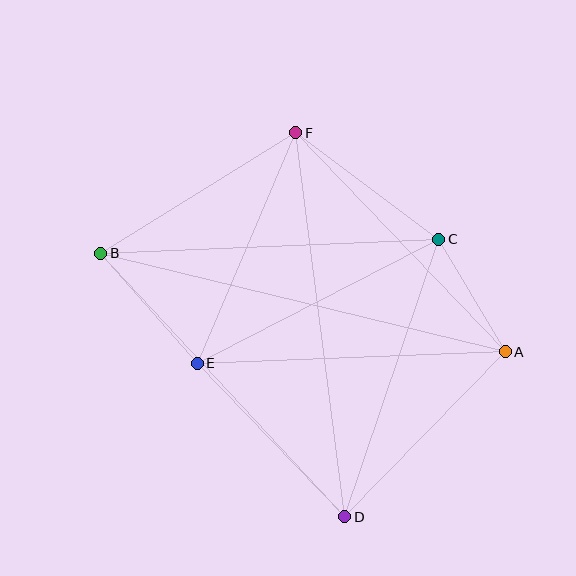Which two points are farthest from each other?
Points A and B are farthest from each other.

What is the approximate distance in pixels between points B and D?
The distance between B and D is approximately 359 pixels.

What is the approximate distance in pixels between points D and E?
The distance between D and E is approximately 213 pixels.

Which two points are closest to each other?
Points A and C are closest to each other.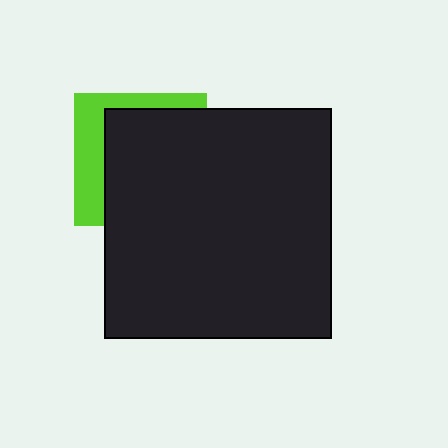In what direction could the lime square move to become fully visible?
The lime square could move toward the upper-left. That would shift it out from behind the black rectangle entirely.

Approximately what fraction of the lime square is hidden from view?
Roughly 69% of the lime square is hidden behind the black rectangle.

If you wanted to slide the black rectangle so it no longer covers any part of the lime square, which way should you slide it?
Slide it toward the lower-right — that is the most direct way to separate the two shapes.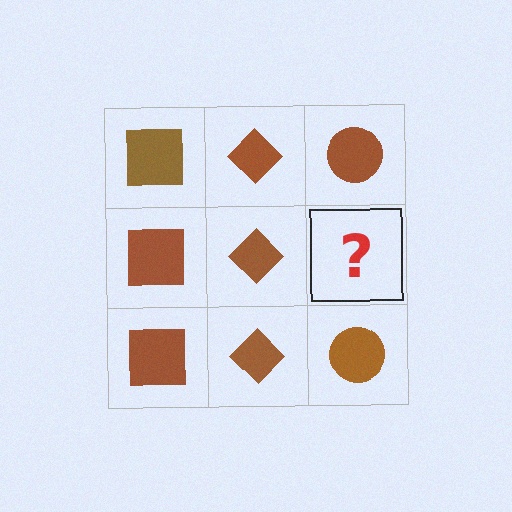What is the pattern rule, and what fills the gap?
The rule is that each column has a consistent shape. The gap should be filled with a brown circle.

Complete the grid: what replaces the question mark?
The question mark should be replaced with a brown circle.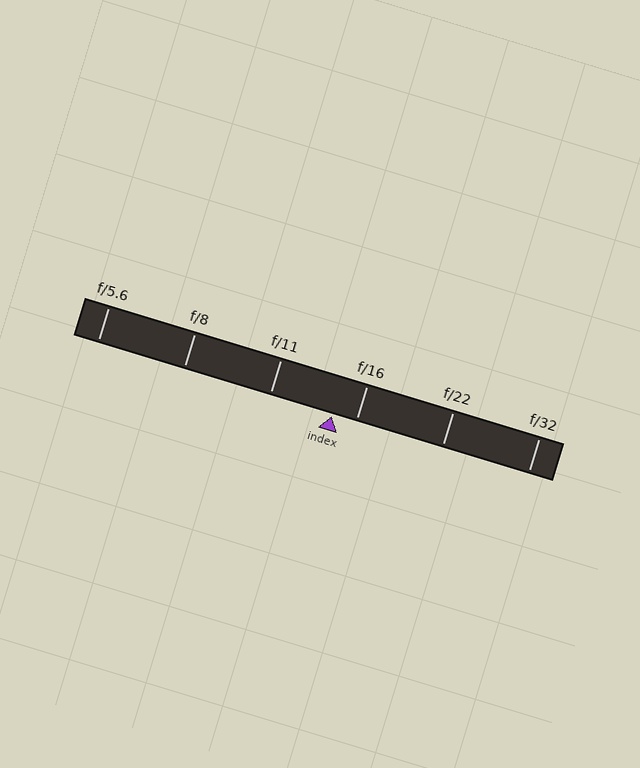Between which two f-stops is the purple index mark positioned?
The index mark is between f/11 and f/16.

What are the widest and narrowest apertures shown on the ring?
The widest aperture shown is f/5.6 and the narrowest is f/32.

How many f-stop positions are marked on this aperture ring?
There are 6 f-stop positions marked.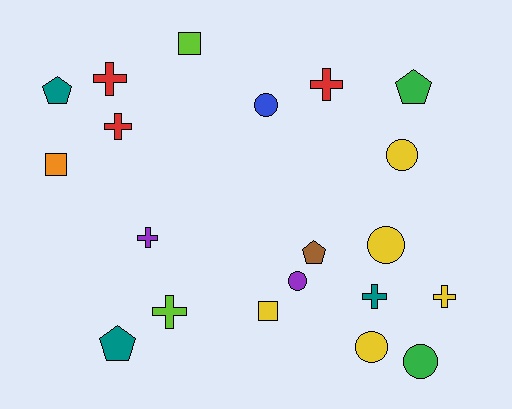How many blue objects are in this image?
There is 1 blue object.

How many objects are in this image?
There are 20 objects.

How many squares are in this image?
There are 3 squares.